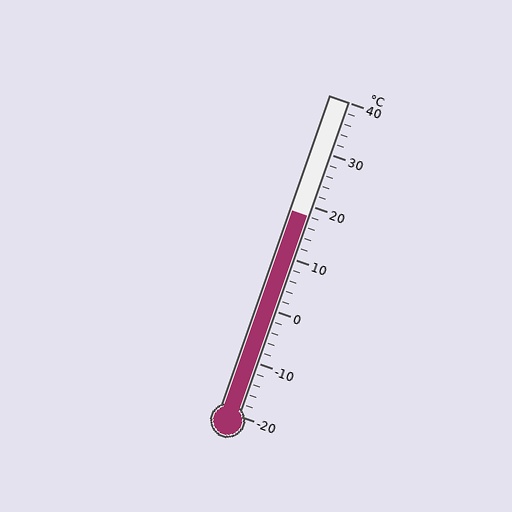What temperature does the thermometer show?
The thermometer shows approximately 18°C.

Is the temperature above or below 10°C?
The temperature is above 10°C.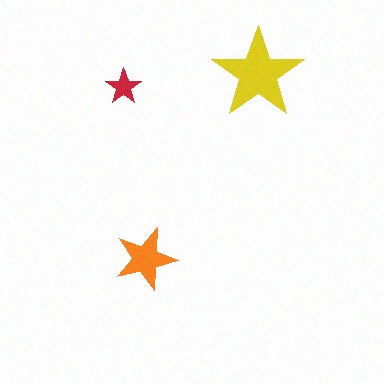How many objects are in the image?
There are 3 objects in the image.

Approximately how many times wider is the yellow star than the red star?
About 2.5 times wider.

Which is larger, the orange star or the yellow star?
The yellow one.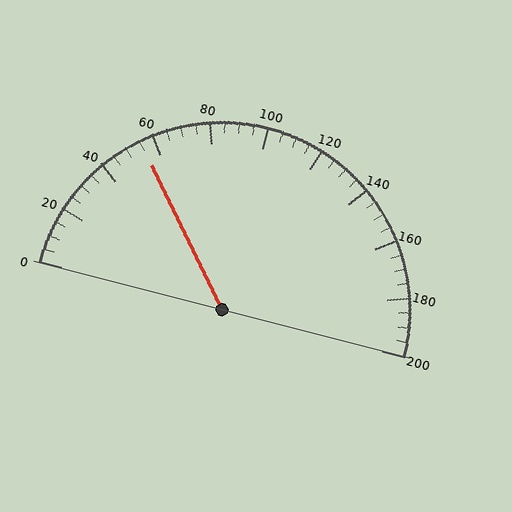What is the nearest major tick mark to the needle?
The nearest major tick mark is 60.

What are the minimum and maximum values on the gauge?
The gauge ranges from 0 to 200.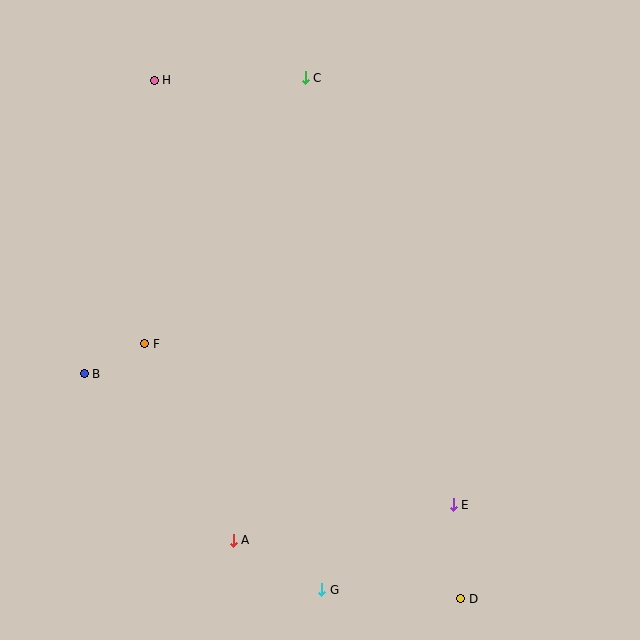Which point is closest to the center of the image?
Point F at (145, 344) is closest to the center.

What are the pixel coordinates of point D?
Point D is at (461, 599).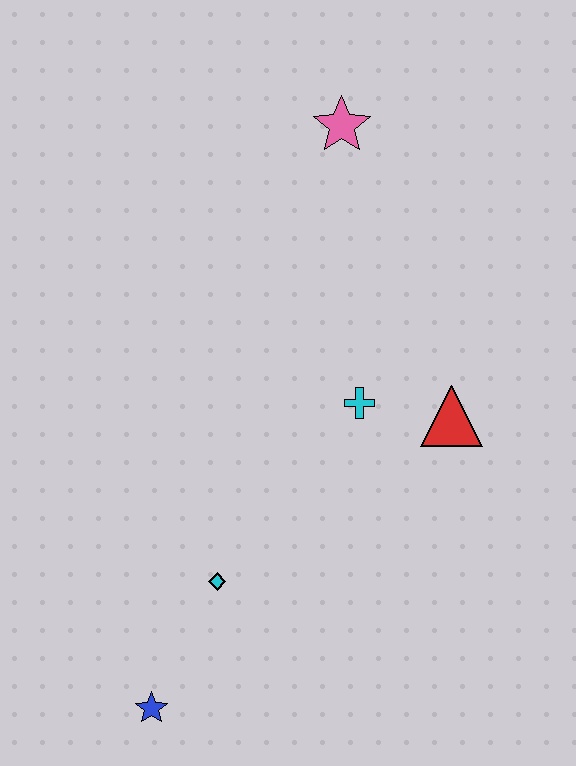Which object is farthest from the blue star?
The pink star is farthest from the blue star.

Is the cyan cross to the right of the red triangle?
No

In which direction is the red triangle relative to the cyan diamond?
The red triangle is to the right of the cyan diamond.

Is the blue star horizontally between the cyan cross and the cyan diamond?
No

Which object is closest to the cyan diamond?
The blue star is closest to the cyan diamond.